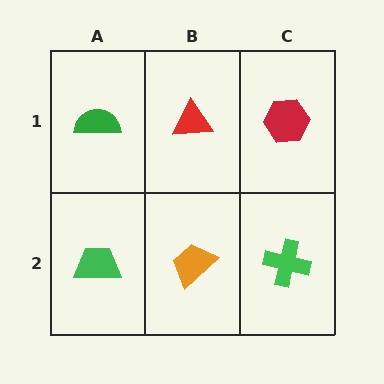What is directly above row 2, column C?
A red hexagon.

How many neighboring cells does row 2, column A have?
2.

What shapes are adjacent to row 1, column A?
A green trapezoid (row 2, column A), a red triangle (row 1, column B).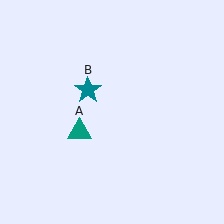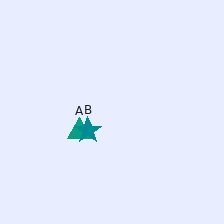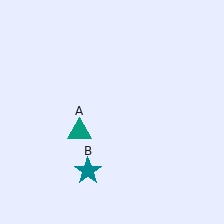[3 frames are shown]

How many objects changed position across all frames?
1 object changed position: teal star (object B).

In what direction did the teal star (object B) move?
The teal star (object B) moved down.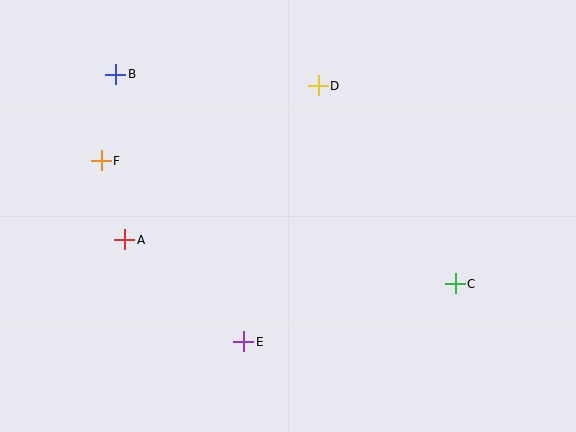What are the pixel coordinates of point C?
Point C is at (455, 284).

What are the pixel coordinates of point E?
Point E is at (244, 342).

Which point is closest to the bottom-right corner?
Point C is closest to the bottom-right corner.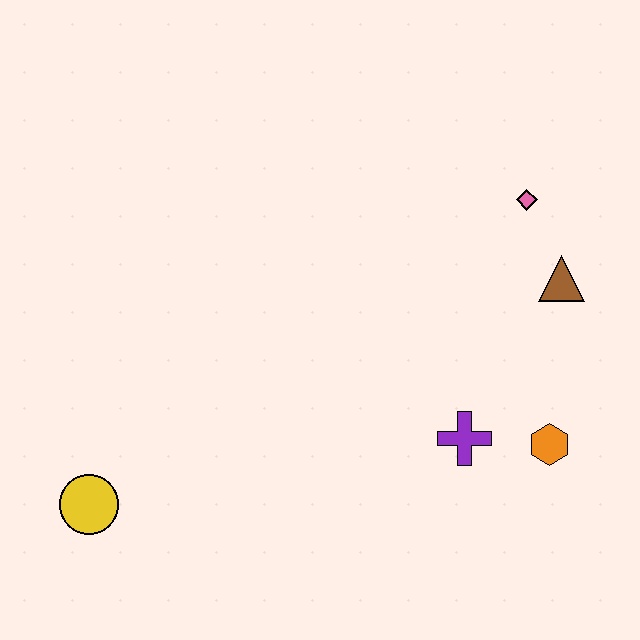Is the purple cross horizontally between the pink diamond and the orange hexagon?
No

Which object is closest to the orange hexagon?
The purple cross is closest to the orange hexagon.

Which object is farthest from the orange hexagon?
The yellow circle is farthest from the orange hexagon.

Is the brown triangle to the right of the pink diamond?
Yes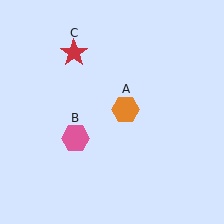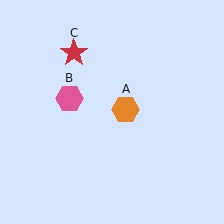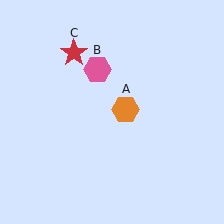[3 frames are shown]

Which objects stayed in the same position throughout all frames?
Orange hexagon (object A) and red star (object C) remained stationary.